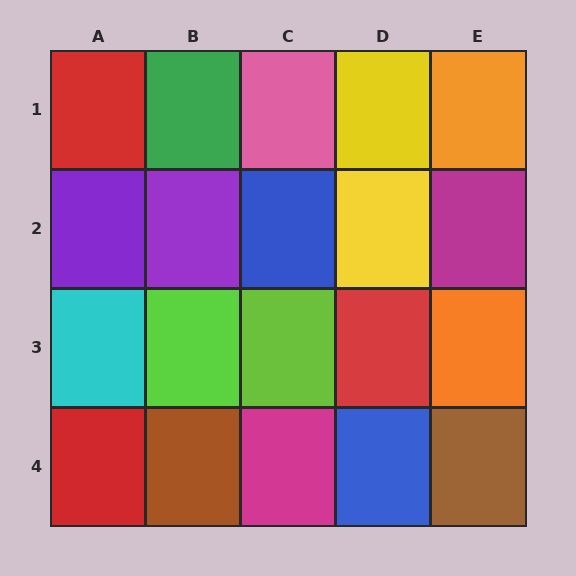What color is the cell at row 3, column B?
Lime.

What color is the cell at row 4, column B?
Brown.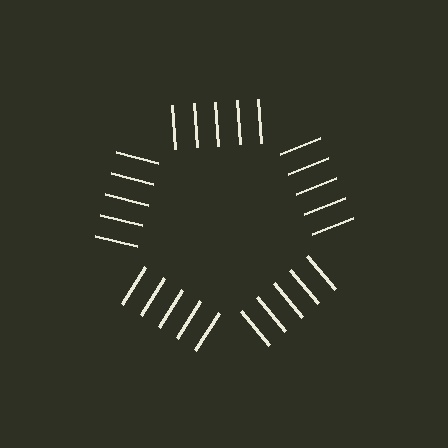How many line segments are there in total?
25 — 5 along each of the 5 edges.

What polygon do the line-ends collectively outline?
An illusory pentagon — the line segments terminate on its edges but no continuous stroke is drawn.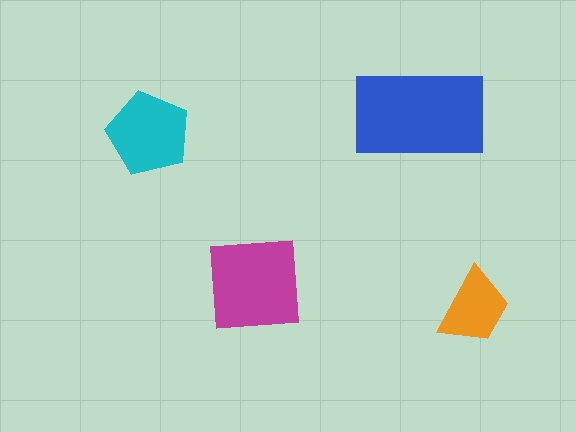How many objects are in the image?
There are 4 objects in the image.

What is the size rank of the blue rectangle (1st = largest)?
1st.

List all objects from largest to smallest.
The blue rectangle, the magenta square, the cyan pentagon, the orange trapezoid.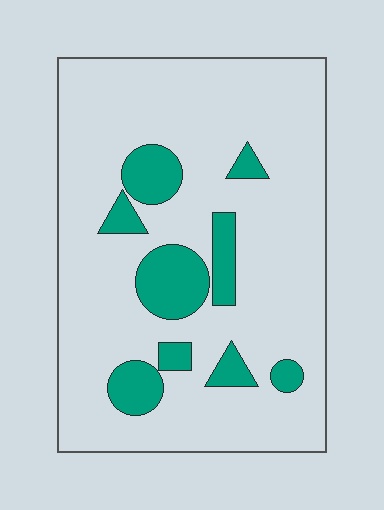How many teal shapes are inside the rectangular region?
9.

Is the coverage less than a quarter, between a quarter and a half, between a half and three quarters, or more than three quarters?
Less than a quarter.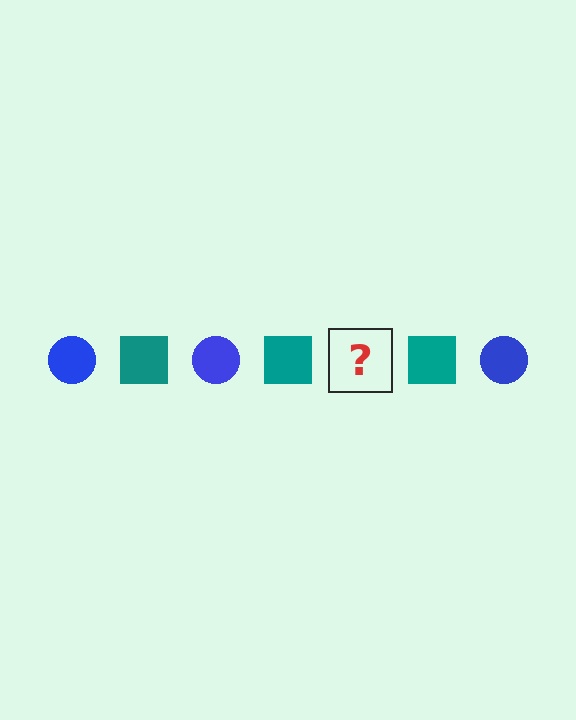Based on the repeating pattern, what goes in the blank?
The blank should be a blue circle.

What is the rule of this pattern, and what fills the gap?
The rule is that the pattern alternates between blue circle and teal square. The gap should be filled with a blue circle.